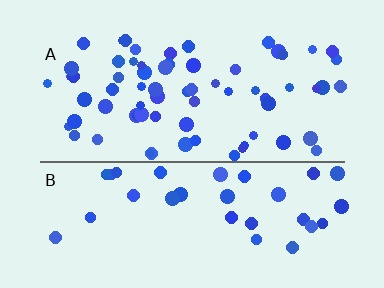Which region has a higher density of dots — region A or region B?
A (the top).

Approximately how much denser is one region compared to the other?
Approximately 2.0× — region A over region B.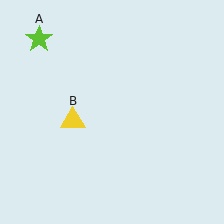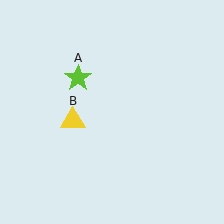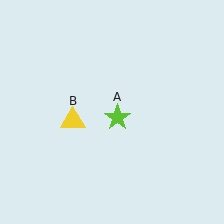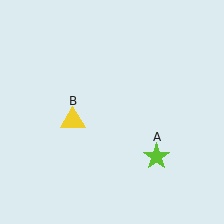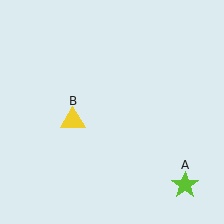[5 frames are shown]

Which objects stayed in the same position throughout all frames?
Yellow triangle (object B) remained stationary.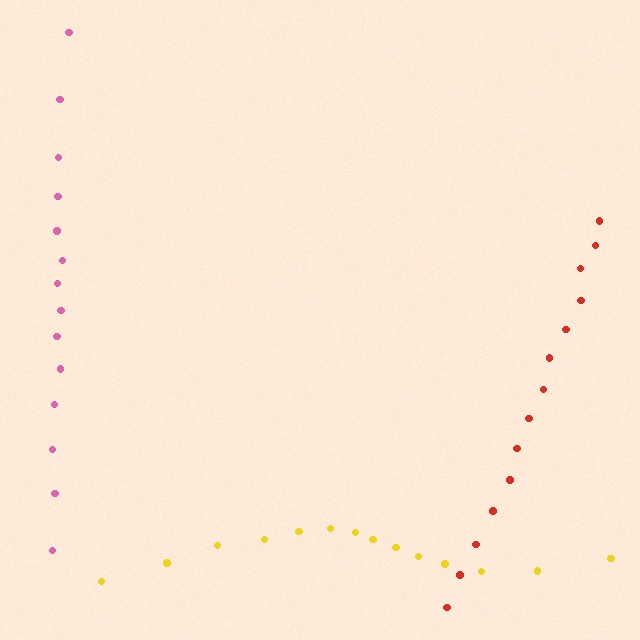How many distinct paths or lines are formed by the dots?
There are 3 distinct paths.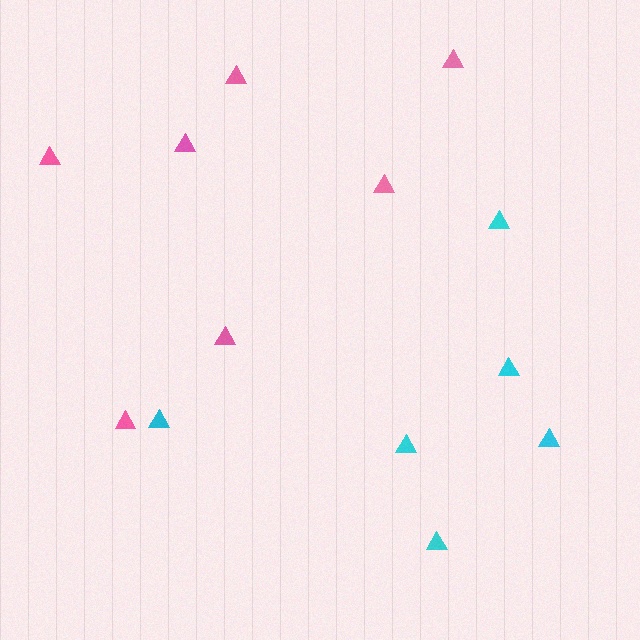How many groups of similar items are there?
There are 2 groups: one group of pink triangles (7) and one group of cyan triangles (6).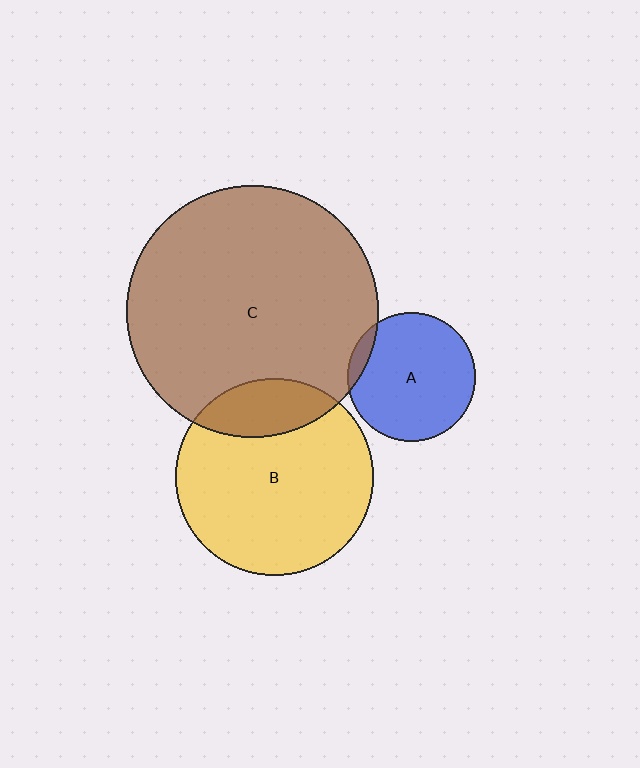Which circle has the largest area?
Circle C (brown).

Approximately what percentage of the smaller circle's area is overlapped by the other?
Approximately 5%.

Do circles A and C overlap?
Yes.